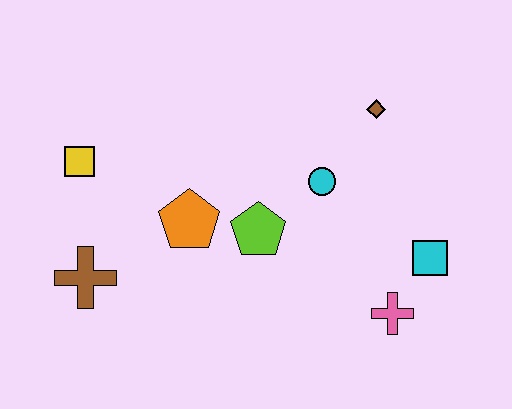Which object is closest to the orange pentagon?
The lime pentagon is closest to the orange pentagon.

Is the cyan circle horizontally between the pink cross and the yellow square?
Yes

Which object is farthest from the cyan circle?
The brown cross is farthest from the cyan circle.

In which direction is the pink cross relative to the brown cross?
The pink cross is to the right of the brown cross.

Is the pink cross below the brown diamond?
Yes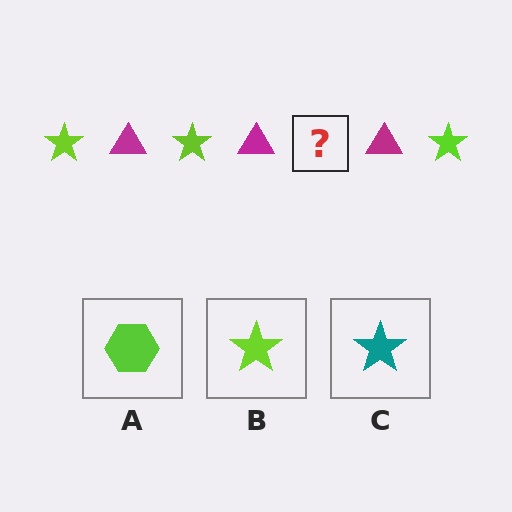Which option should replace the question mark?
Option B.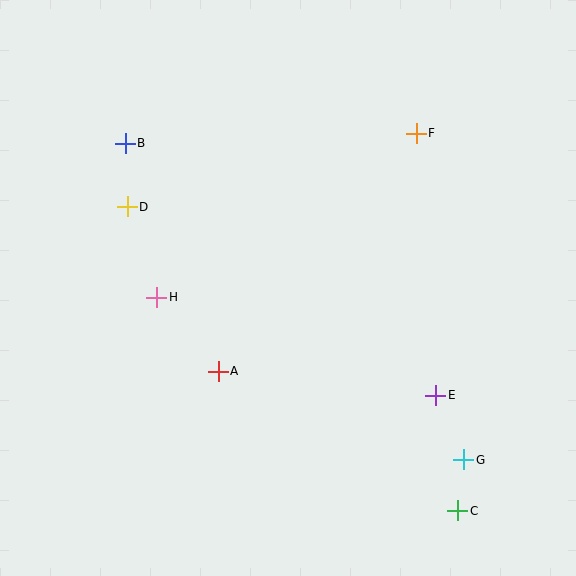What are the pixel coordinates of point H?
Point H is at (157, 297).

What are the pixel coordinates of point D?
Point D is at (127, 207).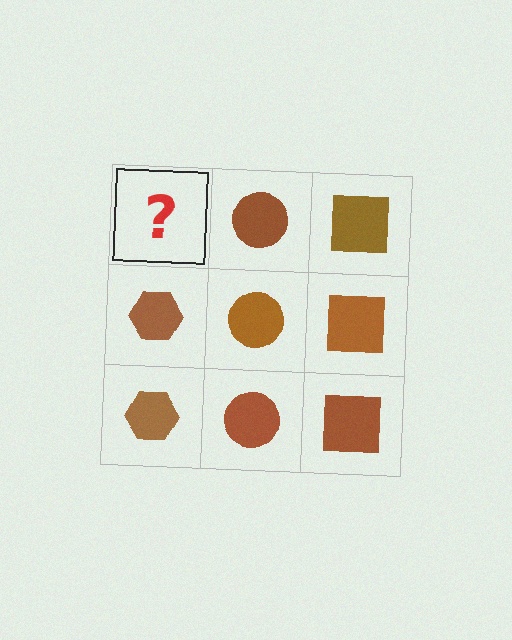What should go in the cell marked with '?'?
The missing cell should contain a brown hexagon.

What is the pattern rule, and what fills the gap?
The rule is that each column has a consistent shape. The gap should be filled with a brown hexagon.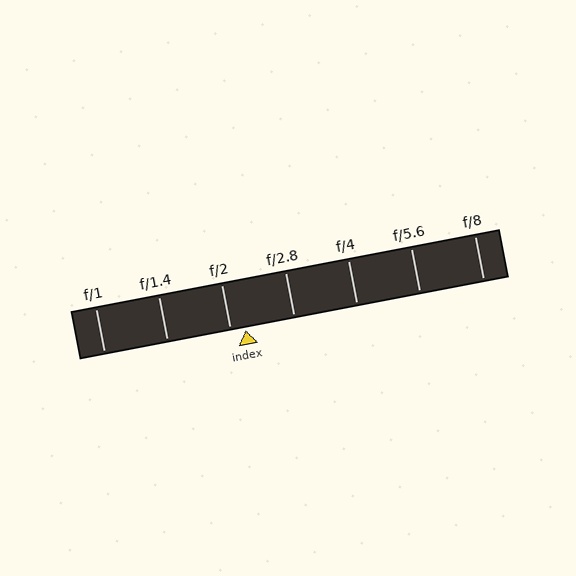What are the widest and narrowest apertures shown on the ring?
The widest aperture shown is f/1 and the narrowest is f/8.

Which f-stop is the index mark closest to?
The index mark is closest to f/2.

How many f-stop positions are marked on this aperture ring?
There are 7 f-stop positions marked.